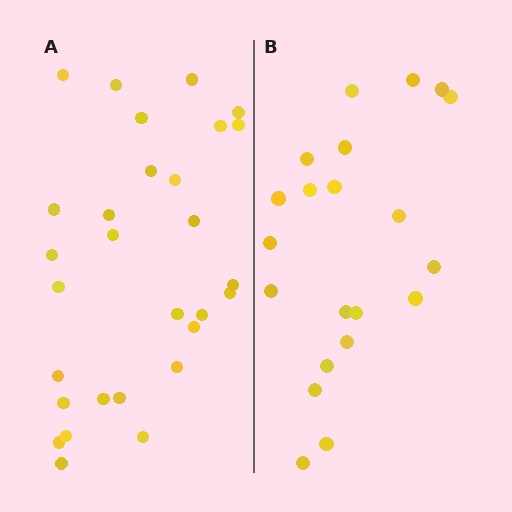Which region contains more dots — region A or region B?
Region A (the left region) has more dots.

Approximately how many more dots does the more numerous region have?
Region A has roughly 8 or so more dots than region B.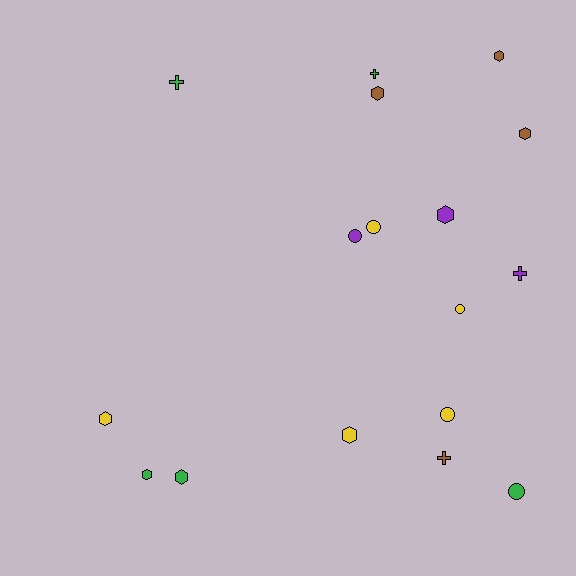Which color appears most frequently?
Green, with 5 objects.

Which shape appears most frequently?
Hexagon, with 8 objects.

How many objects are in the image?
There are 17 objects.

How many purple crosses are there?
There is 1 purple cross.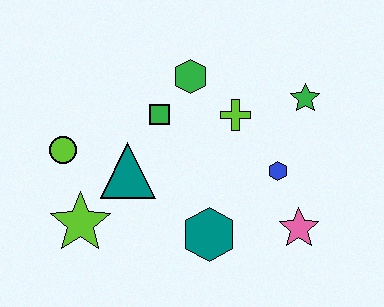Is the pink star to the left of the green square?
No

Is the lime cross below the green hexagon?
Yes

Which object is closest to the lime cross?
The green hexagon is closest to the lime cross.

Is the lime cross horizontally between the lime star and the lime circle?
No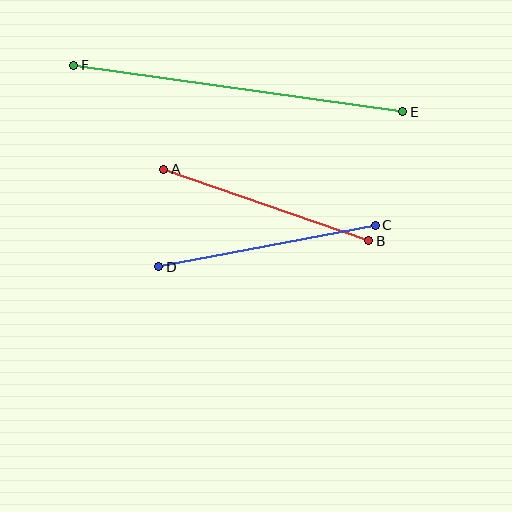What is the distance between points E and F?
The distance is approximately 332 pixels.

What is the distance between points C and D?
The distance is approximately 220 pixels.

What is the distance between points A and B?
The distance is approximately 217 pixels.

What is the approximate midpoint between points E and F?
The midpoint is at approximately (238, 88) pixels.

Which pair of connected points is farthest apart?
Points E and F are farthest apart.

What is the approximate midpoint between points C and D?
The midpoint is at approximately (267, 246) pixels.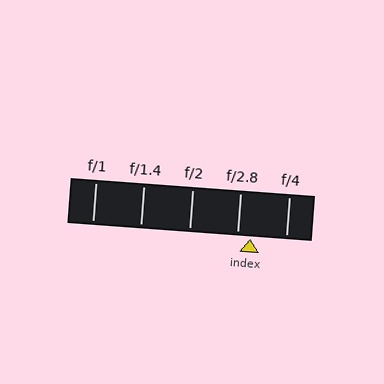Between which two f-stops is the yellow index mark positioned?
The index mark is between f/2.8 and f/4.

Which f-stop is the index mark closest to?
The index mark is closest to f/2.8.